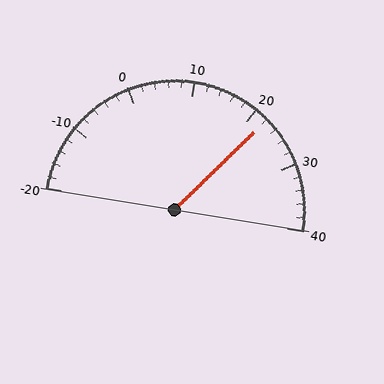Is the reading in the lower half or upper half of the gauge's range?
The reading is in the upper half of the range (-20 to 40).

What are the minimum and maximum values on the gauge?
The gauge ranges from -20 to 40.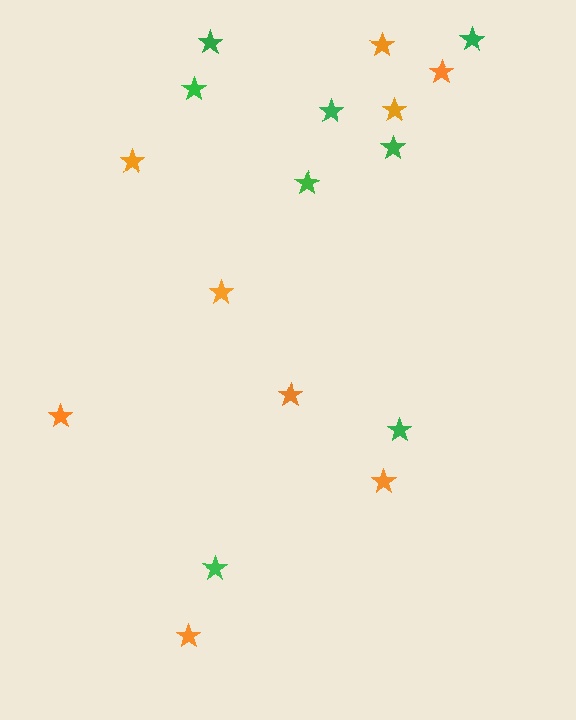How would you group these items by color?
There are 2 groups: one group of green stars (8) and one group of orange stars (9).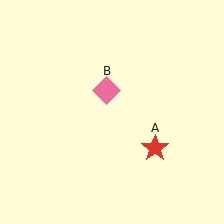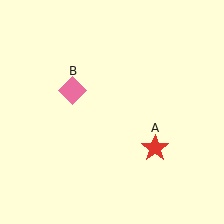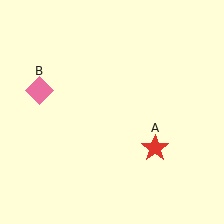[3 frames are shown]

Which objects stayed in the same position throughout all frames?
Red star (object A) remained stationary.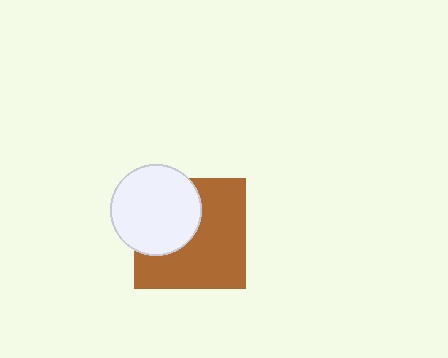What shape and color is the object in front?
The object in front is a white circle.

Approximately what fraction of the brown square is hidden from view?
Roughly 38% of the brown square is hidden behind the white circle.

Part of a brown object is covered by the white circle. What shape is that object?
It is a square.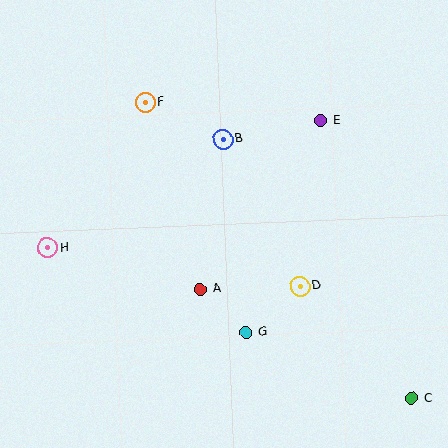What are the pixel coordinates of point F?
Point F is at (145, 102).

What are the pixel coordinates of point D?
Point D is at (300, 286).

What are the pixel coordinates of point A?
Point A is at (200, 289).